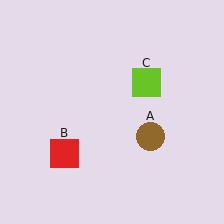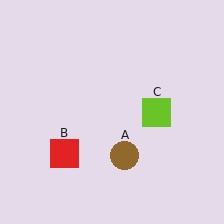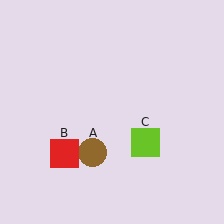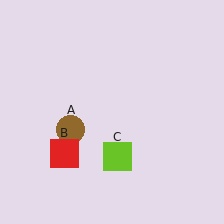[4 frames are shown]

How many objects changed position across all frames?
2 objects changed position: brown circle (object A), lime square (object C).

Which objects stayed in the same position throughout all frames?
Red square (object B) remained stationary.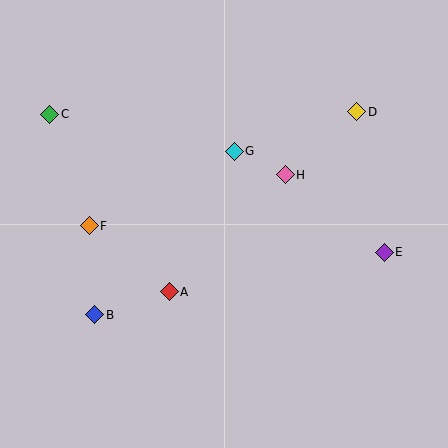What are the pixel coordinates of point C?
Point C is at (50, 114).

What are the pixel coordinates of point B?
Point B is at (95, 315).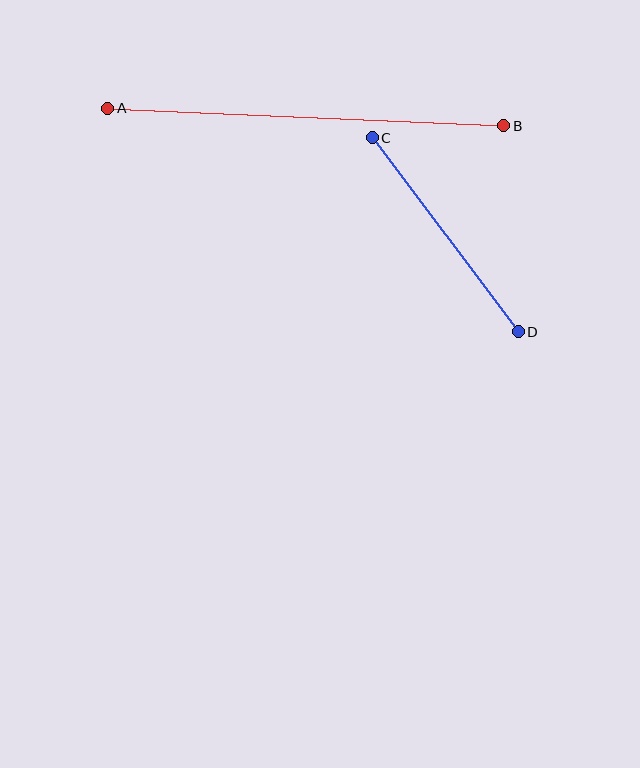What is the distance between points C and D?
The distance is approximately 243 pixels.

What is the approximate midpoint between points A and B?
The midpoint is at approximately (306, 117) pixels.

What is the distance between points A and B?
The distance is approximately 396 pixels.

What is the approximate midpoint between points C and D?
The midpoint is at approximately (445, 235) pixels.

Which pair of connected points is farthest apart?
Points A and B are farthest apart.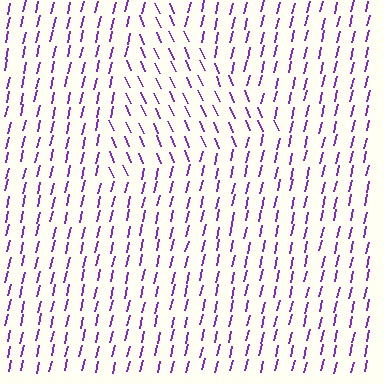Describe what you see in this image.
The image is filled with small purple line segments. A triangle region in the image has lines oriented differently from the surrounding lines, creating a visible texture boundary.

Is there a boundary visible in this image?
Yes, there is a texture boundary formed by a change in line orientation.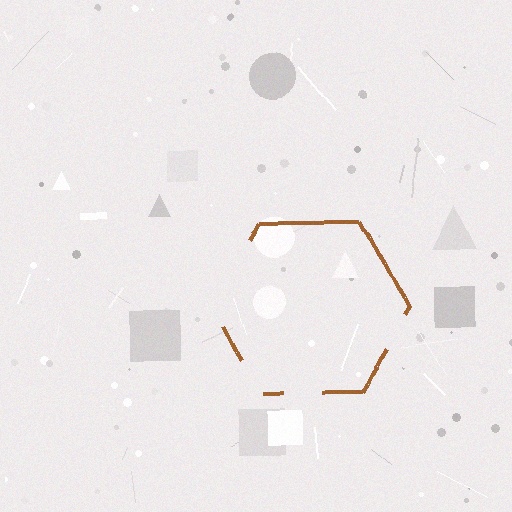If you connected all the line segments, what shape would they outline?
They would outline a hexagon.